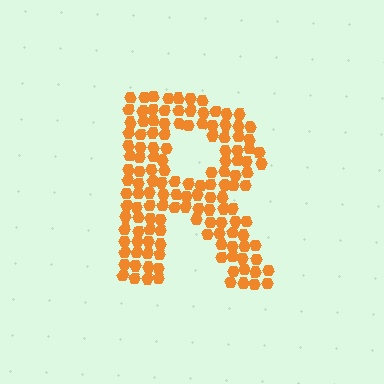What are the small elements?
The small elements are hexagons.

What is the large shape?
The large shape is the letter R.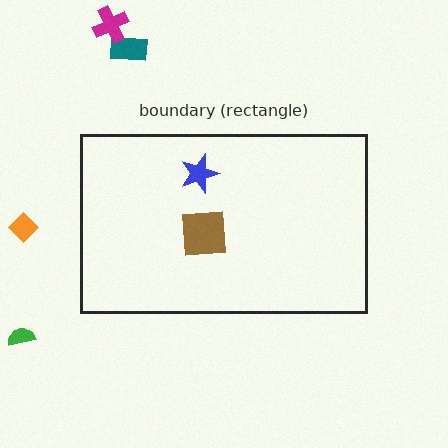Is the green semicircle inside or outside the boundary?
Outside.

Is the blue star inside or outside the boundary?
Inside.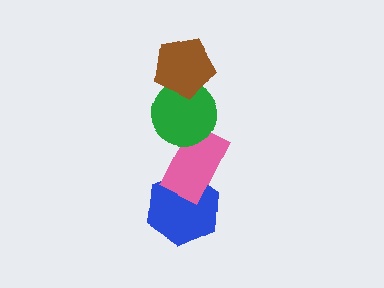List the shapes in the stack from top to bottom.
From top to bottom: the brown pentagon, the green circle, the pink rectangle, the blue hexagon.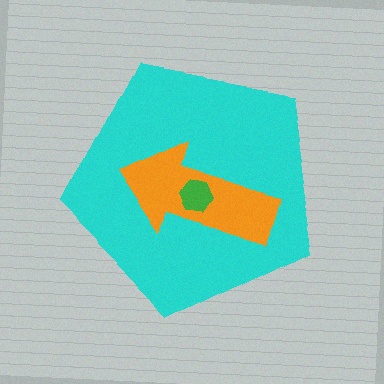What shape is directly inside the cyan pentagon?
The orange arrow.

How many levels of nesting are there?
3.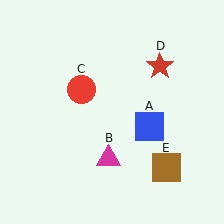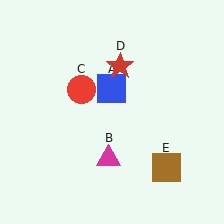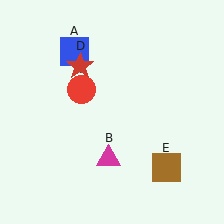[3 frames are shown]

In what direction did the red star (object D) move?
The red star (object D) moved left.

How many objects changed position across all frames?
2 objects changed position: blue square (object A), red star (object D).